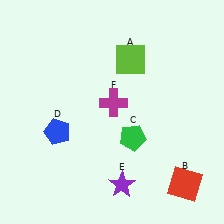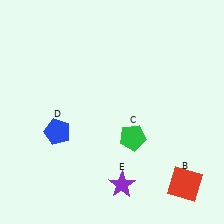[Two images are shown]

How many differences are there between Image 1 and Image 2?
There are 2 differences between the two images.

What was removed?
The magenta cross (F), the lime square (A) were removed in Image 2.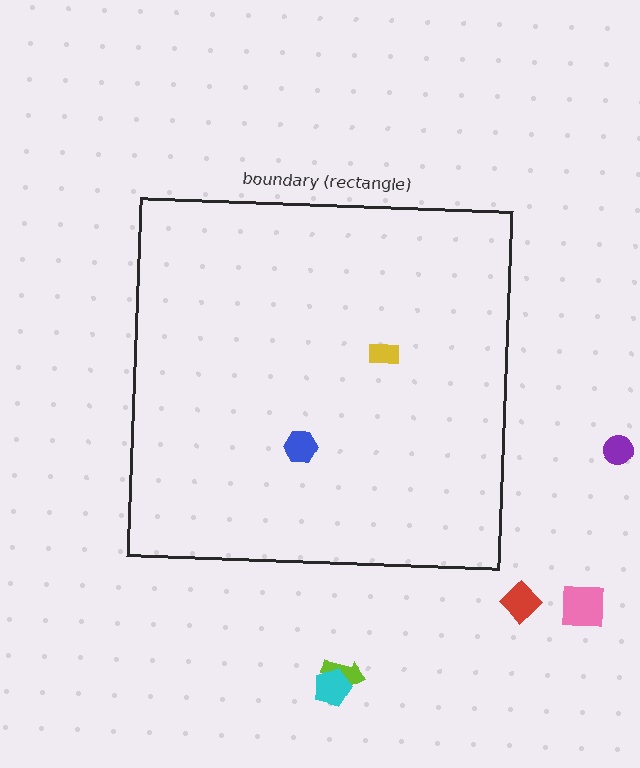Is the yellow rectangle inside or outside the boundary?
Inside.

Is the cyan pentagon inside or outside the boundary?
Outside.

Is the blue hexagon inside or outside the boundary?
Inside.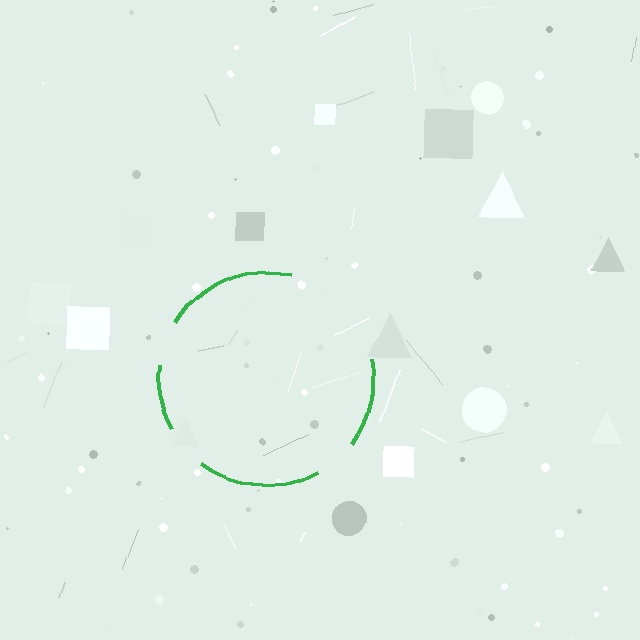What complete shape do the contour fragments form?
The contour fragments form a circle.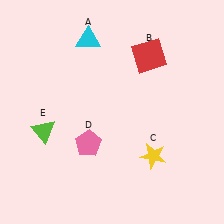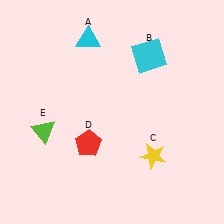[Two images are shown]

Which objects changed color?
B changed from red to cyan. D changed from pink to red.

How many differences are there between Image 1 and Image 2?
There are 2 differences between the two images.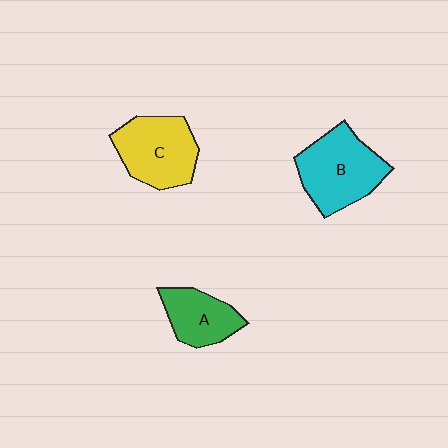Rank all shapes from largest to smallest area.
From largest to smallest: B (cyan), C (yellow), A (green).